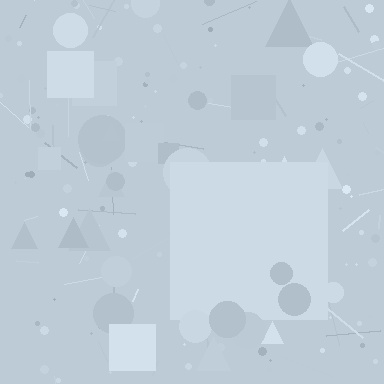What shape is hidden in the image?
A square is hidden in the image.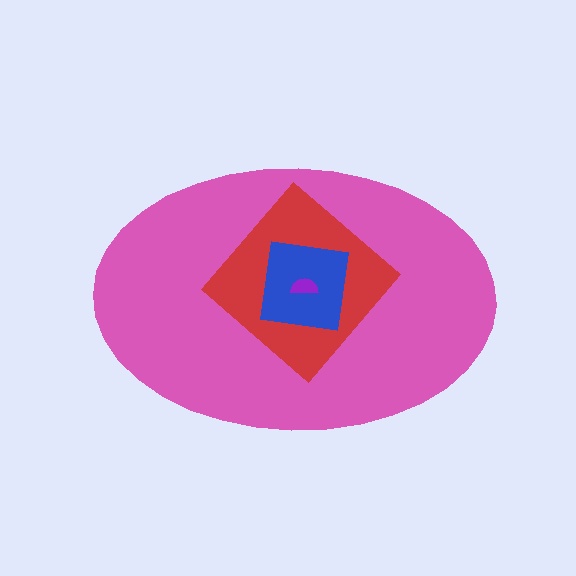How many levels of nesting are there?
4.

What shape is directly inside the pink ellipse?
The red diamond.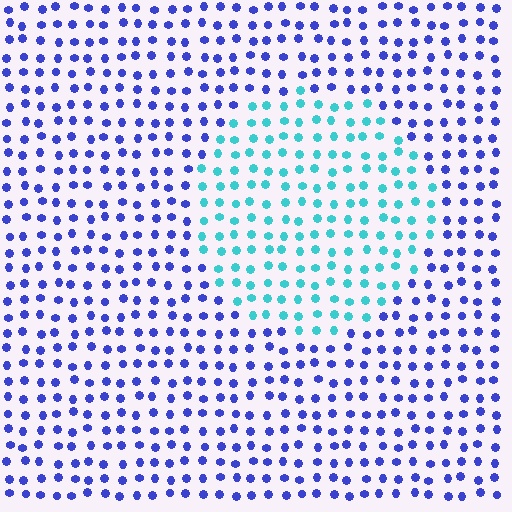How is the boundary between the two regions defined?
The boundary is defined purely by a slight shift in hue (about 57 degrees). Spacing, size, and orientation are identical on both sides.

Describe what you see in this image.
The image is filled with small blue elements in a uniform arrangement. A circle-shaped region is visible where the elements are tinted to a slightly different hue, forming a subtle color boundary.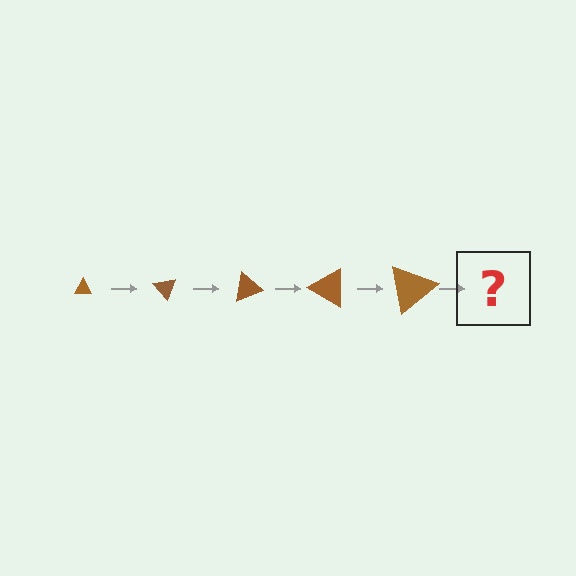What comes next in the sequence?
The next element should be a triangle, larger than the previous one and rotated 250 degrees from the start.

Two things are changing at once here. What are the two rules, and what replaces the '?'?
The two rules are that the triangle grows larger each step and it rotates 50 degrees each step. The '?' should be a triangle, larger than the previous one and rotated 250 degrees from the start.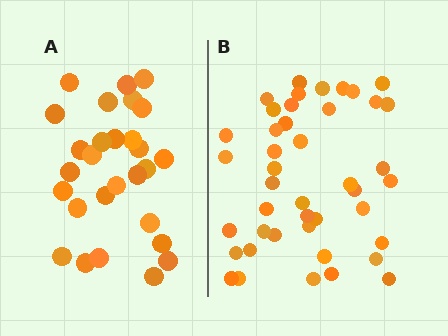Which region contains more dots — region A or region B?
Region B (the right region) has more dots.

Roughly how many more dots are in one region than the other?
Region B has approximately 15 more dots than region A.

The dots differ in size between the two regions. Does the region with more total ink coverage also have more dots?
No. Region A has more total ink coverage because its dots are larger, but region B actually contains more individual dots. Total area can be misleading — the number of items is what matters here.